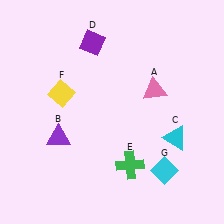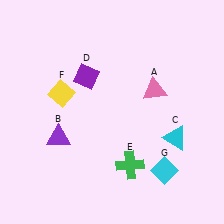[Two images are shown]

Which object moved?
The purple diamond (D) moved down.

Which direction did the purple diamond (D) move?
The purple diamond (D) moved down.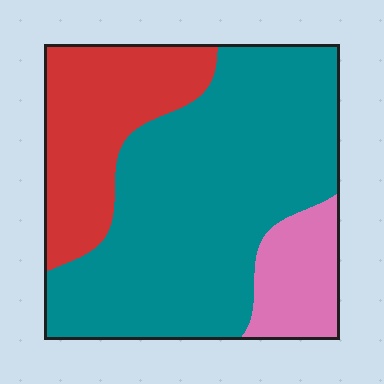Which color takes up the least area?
Pink, at roughly 10%.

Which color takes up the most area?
Teal, at roughly 60%.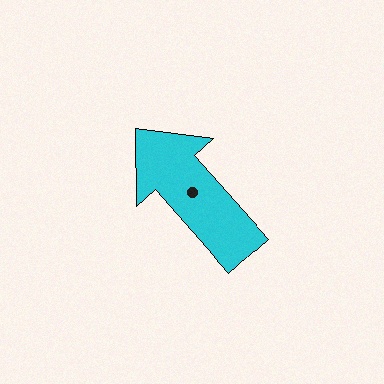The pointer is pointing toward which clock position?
Roughly 11 o'clock.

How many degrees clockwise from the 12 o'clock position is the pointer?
Approximately 318 degrees.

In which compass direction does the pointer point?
Northwest.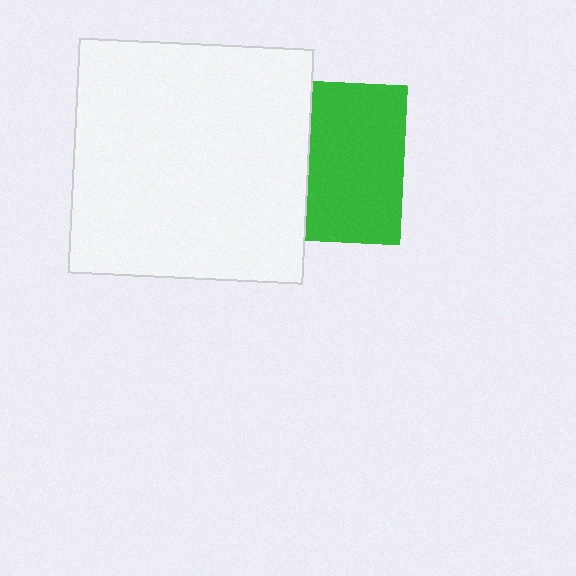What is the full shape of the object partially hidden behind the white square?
The partially hidden object is a green square.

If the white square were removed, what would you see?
You would see the complete green square.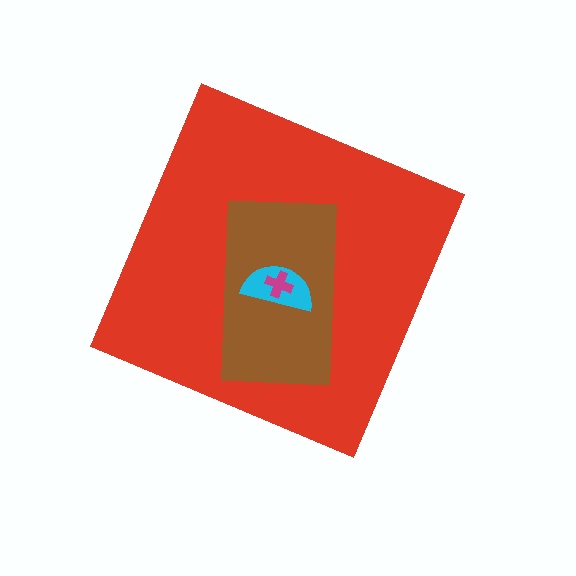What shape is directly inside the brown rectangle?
The cyan semicircle.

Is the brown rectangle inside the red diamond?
Yes.